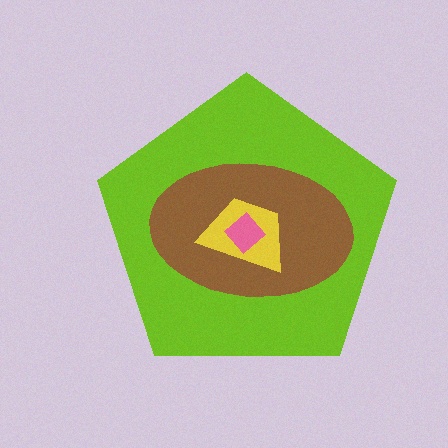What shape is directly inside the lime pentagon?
The brown ellipse.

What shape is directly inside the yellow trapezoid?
The pink diamond.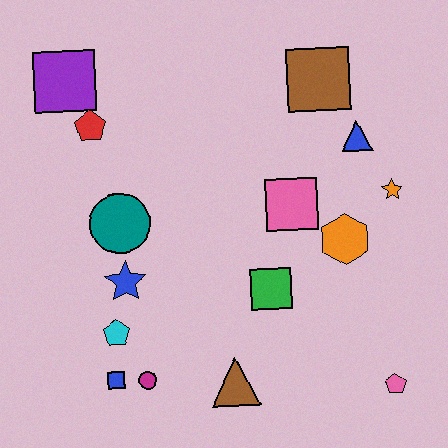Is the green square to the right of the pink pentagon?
No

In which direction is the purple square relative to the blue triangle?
The purple square is to the left of the blue triangle.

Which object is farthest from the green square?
The purple square is farthest from the green square.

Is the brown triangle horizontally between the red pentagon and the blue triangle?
Yes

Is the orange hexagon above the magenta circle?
Yes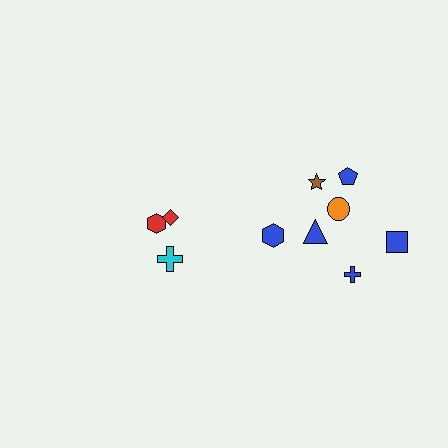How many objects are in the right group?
There are 7 objects.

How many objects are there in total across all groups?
There are 10 objects.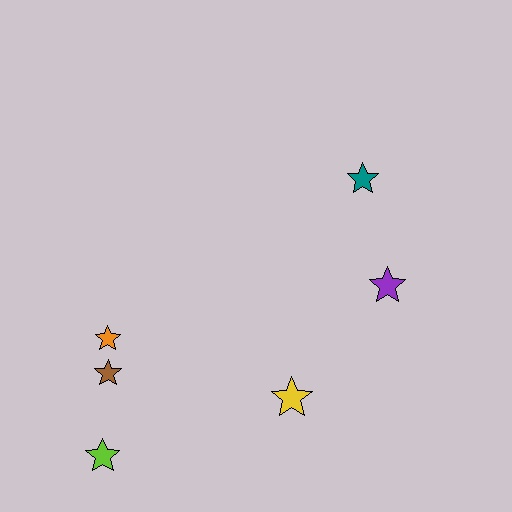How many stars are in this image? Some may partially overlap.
There are 6 stars.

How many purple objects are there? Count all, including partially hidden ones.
There is 1 purple object.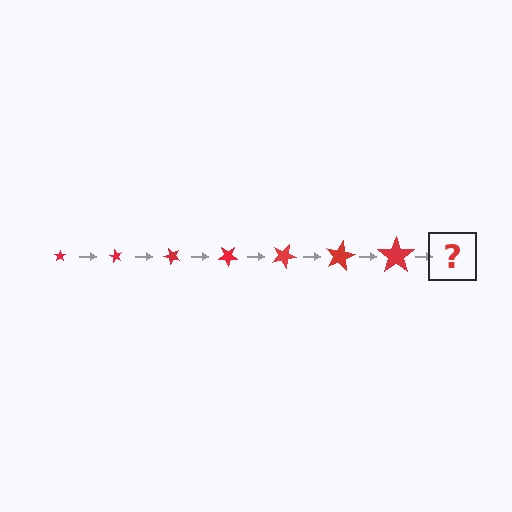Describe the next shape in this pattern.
It should be a star, larger than the previous one and rotated 420 degrees from the start.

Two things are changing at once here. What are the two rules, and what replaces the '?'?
The two rules are that the star grows larger each step and it rotates 60 degrees each step. The '?' should be a star, larger than the previous one and rotated 420 degrees from the start.